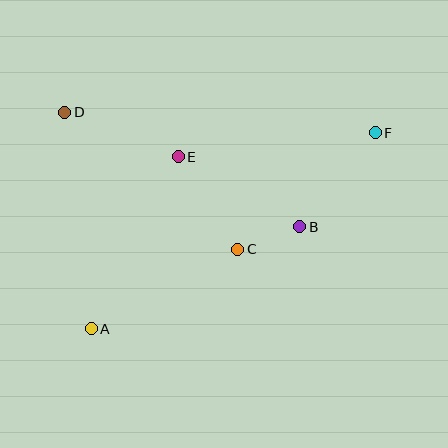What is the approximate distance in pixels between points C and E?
The distance between C and E is approximately 110 pixels.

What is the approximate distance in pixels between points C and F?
The distance between C and F is approximately 181 pixels.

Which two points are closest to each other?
Points B and C are closest to each other.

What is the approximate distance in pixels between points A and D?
The distance between A and D is approximately 218 pixels.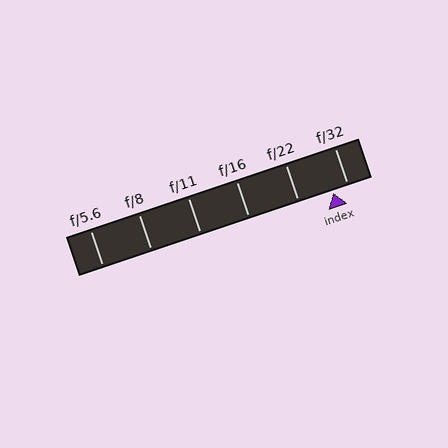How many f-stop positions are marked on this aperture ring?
There are 6 f-stop positions marked.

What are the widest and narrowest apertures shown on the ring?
The widest aperture shown is f/5.6 and the narrowest is f/32.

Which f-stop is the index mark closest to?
The index mark is closest to f/32.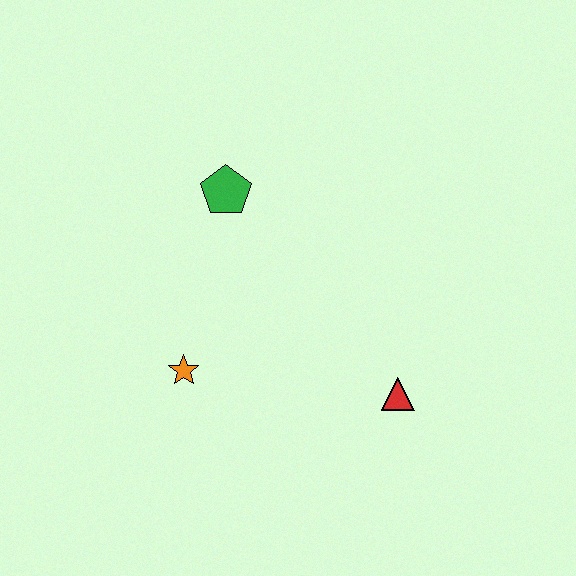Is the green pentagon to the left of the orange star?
No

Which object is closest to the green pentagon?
The orange star is closest to the green pentagon.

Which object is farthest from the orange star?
The red triangle is farthest from the orange star.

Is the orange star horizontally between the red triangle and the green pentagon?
No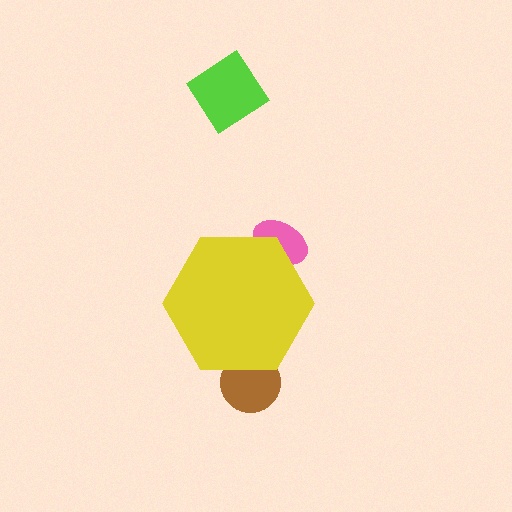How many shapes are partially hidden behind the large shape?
2 shapes are partially hidden.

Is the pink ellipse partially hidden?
Yes, the pink ellipse is partially hidden behind the yellow hexagon.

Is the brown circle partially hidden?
Yes, the brown circle is partially hidden behind the yellow hexagon.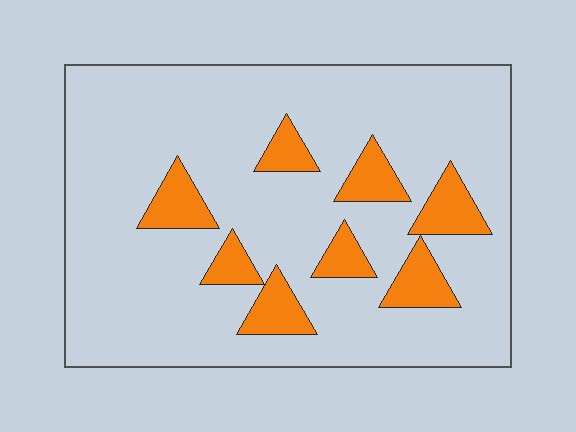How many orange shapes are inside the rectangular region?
8.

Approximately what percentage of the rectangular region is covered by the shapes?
Approximately 15%.